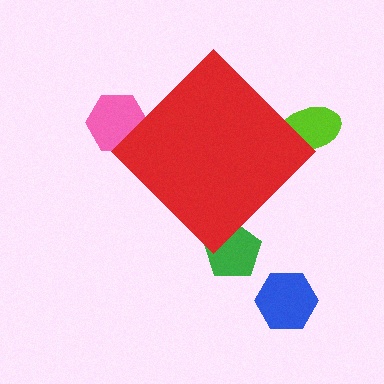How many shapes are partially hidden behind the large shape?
3 shapes are partially hidden.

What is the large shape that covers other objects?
A red diamond.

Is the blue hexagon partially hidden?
No, the blue hexagon is fully visible.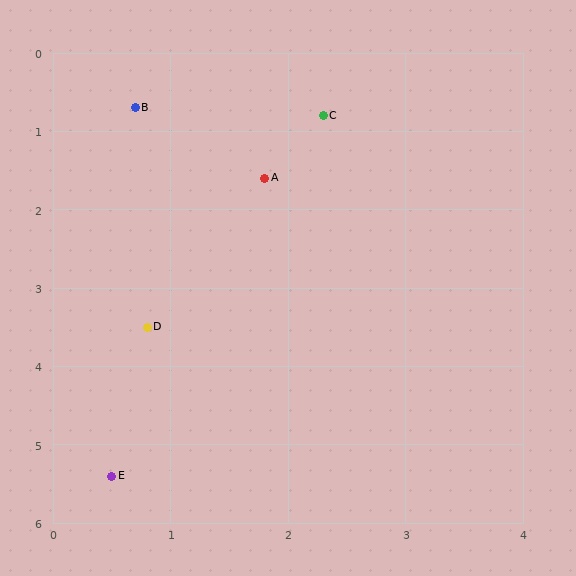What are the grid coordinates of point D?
Point D is at approximately (0.8, 3.5).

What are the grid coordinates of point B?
Point B is at approximately (0.7, 0.7).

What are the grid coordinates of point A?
Point A is at approximately (1.8, 1.6).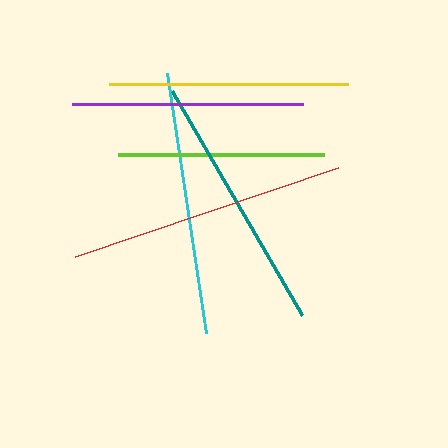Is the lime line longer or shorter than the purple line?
The purple line is longer than the lime line.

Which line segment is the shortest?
The lime line is the shortest at approximately 206 pixels.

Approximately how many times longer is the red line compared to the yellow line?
The red line is approximately 1.2 times the length of the yellow line.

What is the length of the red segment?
The red segment is approximately 277 pixels long.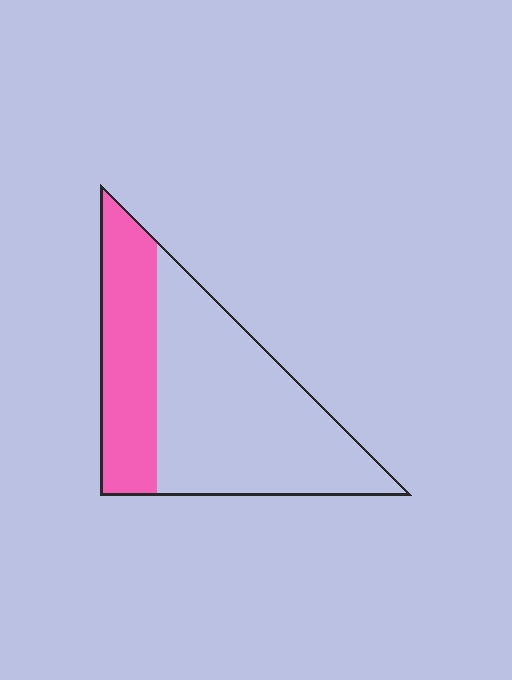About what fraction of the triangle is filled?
About one third (1/3).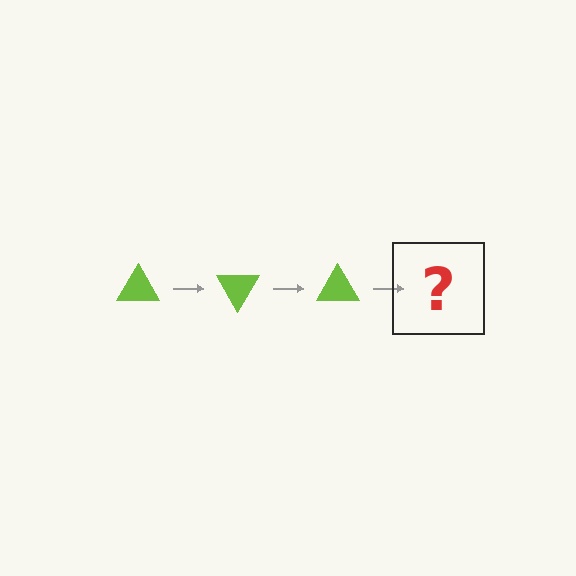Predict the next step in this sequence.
The next step is a lime triangle rotated 180 degrees.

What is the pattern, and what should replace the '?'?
The pattern is that the triangle rotates 60 degrees each step. The '?' should be a lime triangle rotated 180 degrees.